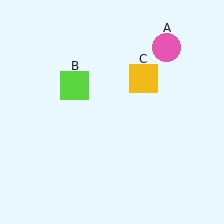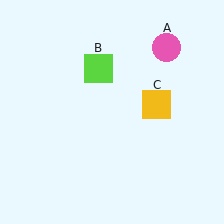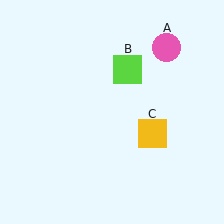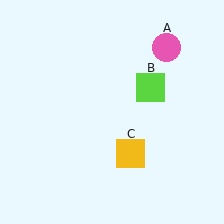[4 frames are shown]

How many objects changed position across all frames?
2 objects changed position: lime square (object B), yellow square (object C).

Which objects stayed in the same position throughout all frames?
Pink circle (object A) remained stationary.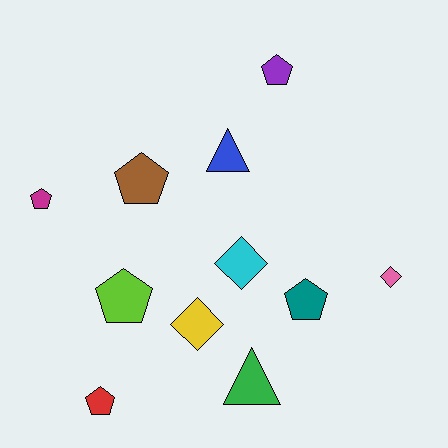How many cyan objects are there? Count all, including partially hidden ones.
There is 1 cyan object.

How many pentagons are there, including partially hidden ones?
There are 6 pentagons.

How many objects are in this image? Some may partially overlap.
There are 11 objects.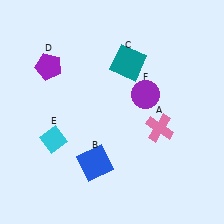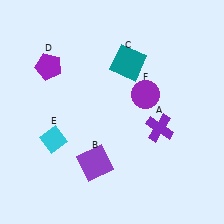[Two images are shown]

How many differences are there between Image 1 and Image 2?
There are 2 differences between the two images.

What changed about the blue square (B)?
In Image 1, B is blue. In Image 2, it changed to purple.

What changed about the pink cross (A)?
In Image 1, A is pink. In Image 2, it changed to purple.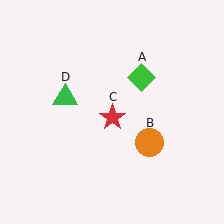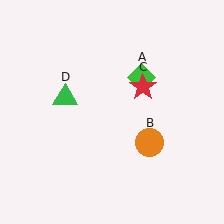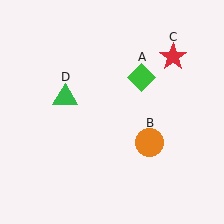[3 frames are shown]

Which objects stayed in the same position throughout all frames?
Green diamond (object A) and orange circle (object B) and green triangle (object D) remained stationary.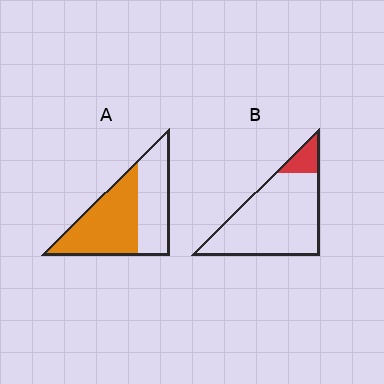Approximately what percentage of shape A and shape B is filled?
A is approximately 55% and B is approximately 10%.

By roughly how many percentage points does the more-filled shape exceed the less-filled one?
By roughly 45 percentage points (A over B).